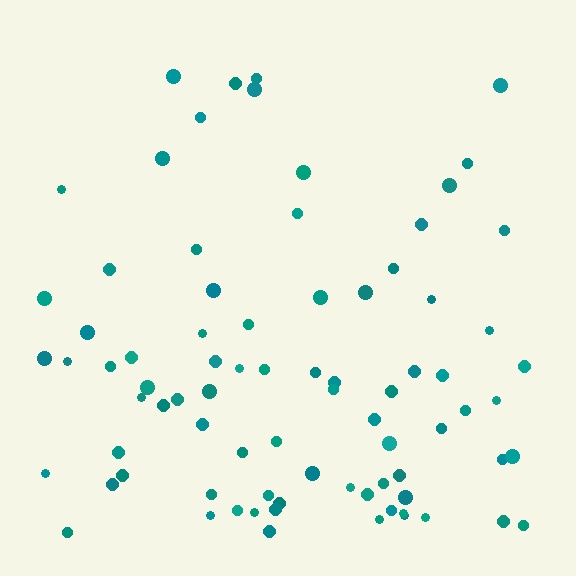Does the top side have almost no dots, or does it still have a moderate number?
Still a moderate number, just noticeably fewer than the bottom.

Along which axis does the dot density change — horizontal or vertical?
Vertical.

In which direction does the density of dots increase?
From top to bottom, with the bottom side densest.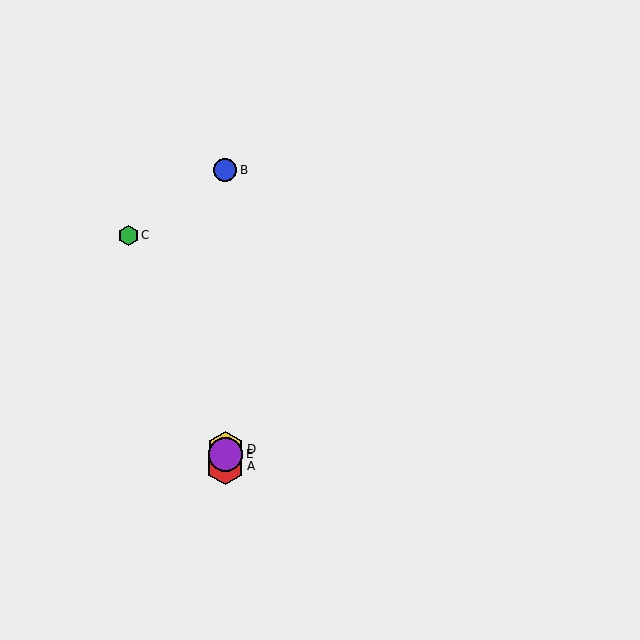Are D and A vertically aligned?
Yes, both are at x≈225.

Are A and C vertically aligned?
No, A is at x≈225 and C is at x≈128.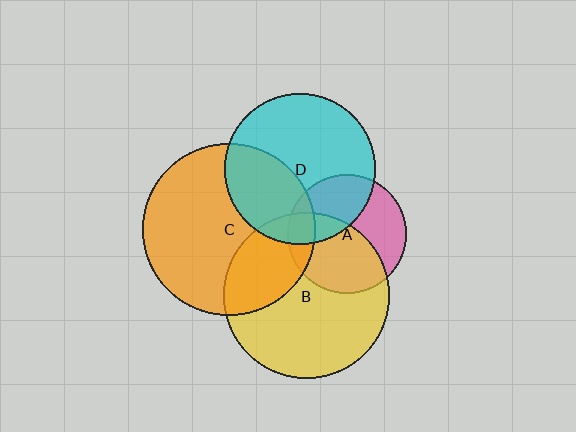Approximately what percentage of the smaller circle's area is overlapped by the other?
Approximately 30%.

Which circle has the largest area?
Circle C (orange).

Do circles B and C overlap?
Yes.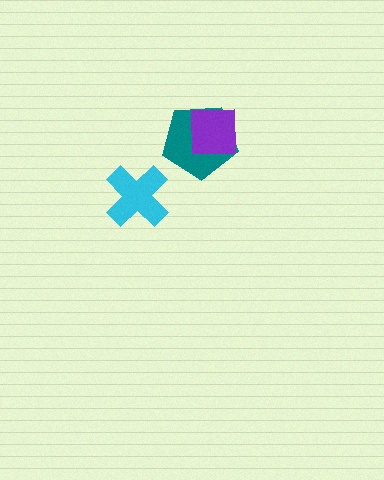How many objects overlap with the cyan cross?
0 objects overlap with the cyan cross.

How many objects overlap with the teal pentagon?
1 object overlaps with the teal pentagon.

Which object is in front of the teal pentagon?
The purple square is in front of the teal pentagon.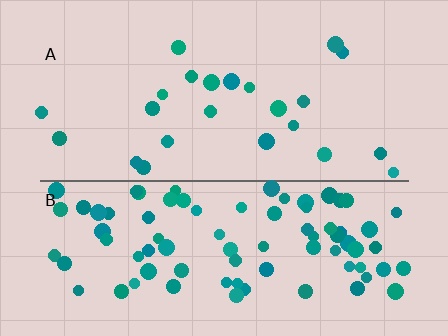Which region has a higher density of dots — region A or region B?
B (the bottom).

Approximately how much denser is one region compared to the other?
Approximately 3.6× — region B over region A.